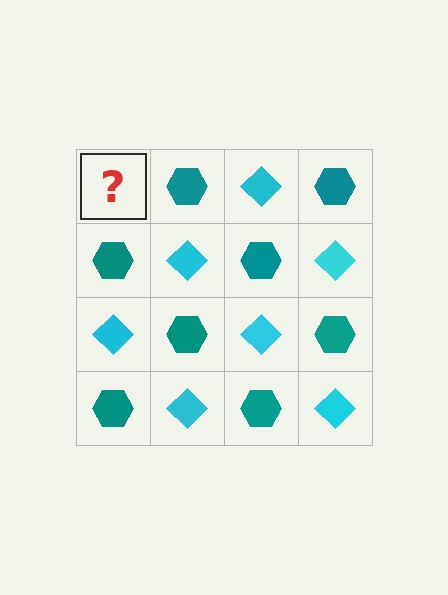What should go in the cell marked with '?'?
The missing cell should contain a cyan diamond.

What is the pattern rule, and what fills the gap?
The rule is that it alternates cyan diamond and teal hexagon in a checkerboard pattern. The gap should be filled with a cyan diamond.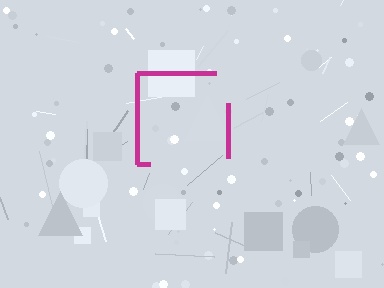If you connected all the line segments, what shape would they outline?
They would outline a square.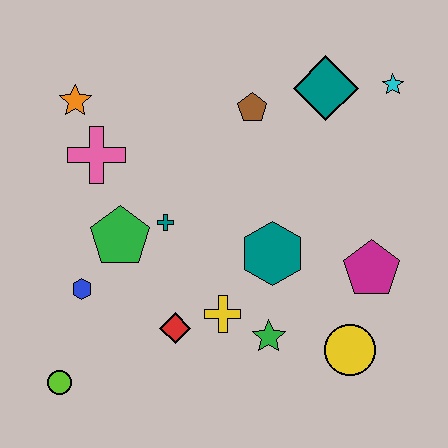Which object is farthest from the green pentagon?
The cyan star is farthest from the green pentagon.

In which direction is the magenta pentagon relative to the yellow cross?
The magenta pentagon is to the right of the yellow cross.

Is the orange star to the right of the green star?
No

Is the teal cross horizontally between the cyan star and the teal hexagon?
No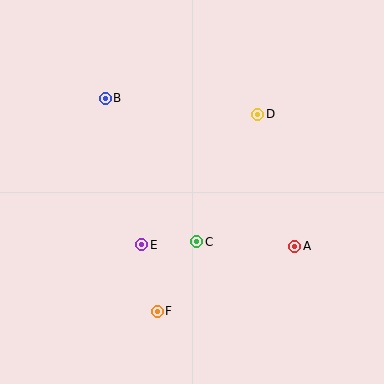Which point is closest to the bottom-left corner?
Point F is closest to the bottom-left corner.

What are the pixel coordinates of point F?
Point F is at (157, 311).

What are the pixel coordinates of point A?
Point A is at (295, 246).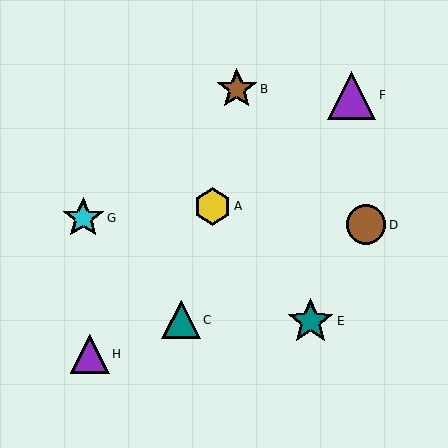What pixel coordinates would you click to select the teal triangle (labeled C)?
Click at (181, 320) to select the teal triangle C.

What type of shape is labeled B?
Shape B is a brown star.